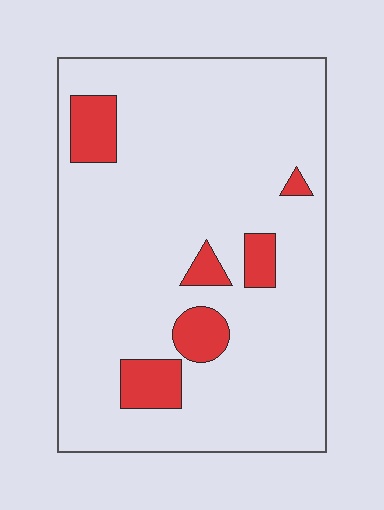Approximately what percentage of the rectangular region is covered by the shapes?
Approximately 10%.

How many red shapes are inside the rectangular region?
6.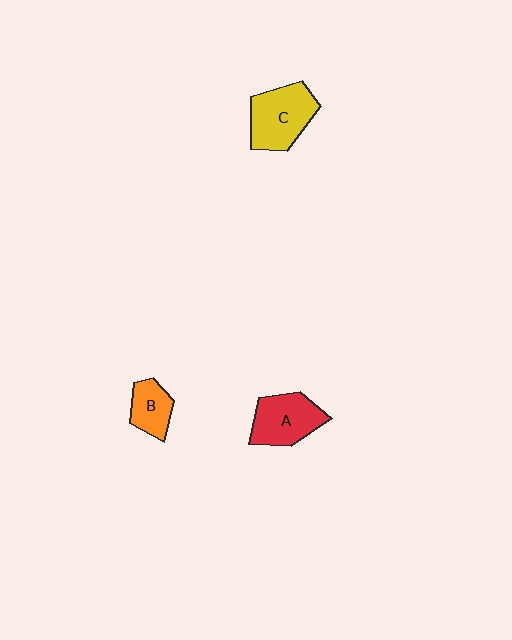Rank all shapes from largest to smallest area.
From largest to smallest: C (yellow), A (red), B (orange).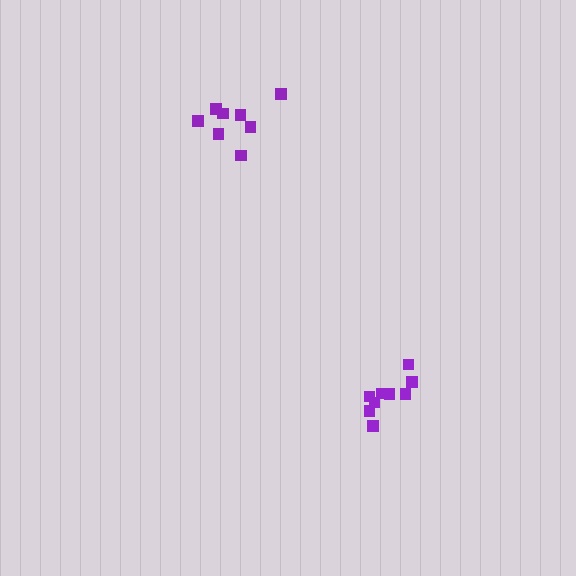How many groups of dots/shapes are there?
There are 2 groups.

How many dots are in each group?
Group 1: 8 dots, Group 2: 9 dots (17 total).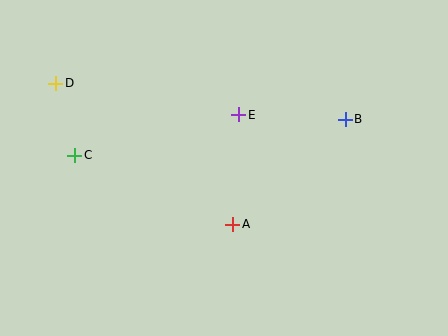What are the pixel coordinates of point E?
Point E is at (239, 115).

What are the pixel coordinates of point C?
Point C is at (75, 155).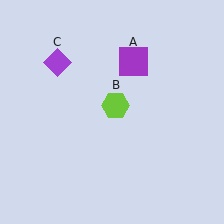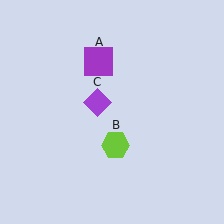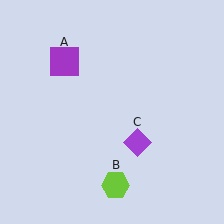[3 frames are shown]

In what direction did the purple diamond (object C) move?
The purple diamond (object C) moved down and to the right.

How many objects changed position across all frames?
3 objects changed position: purple square (object A), lime hexagon (object B), purple diamond (object C).